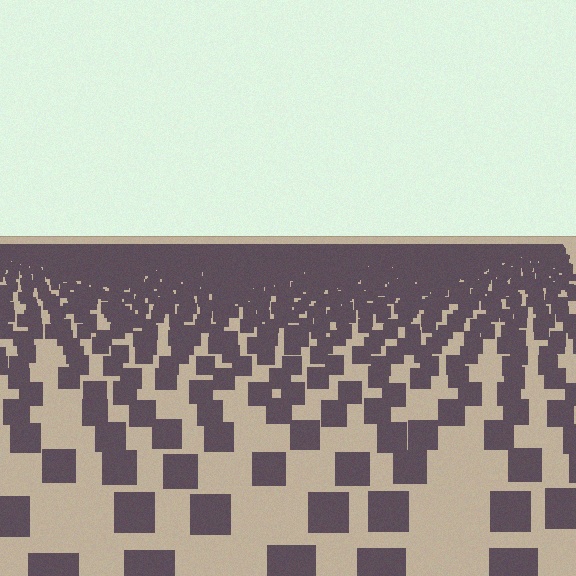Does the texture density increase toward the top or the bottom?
Density increases toward the top.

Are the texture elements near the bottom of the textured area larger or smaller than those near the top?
Larger. Near the bottom, elements are closer to the viewer and appear at a bigger on-screen size.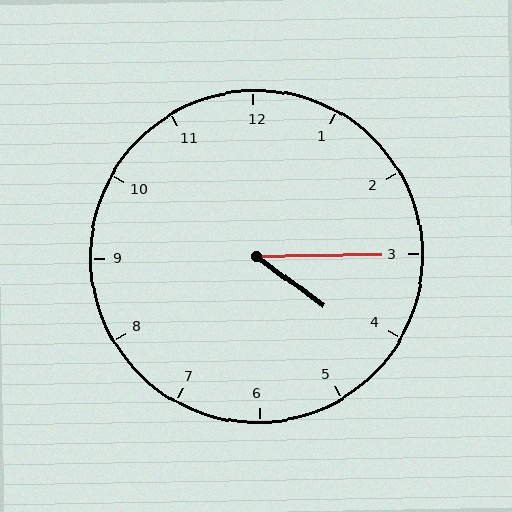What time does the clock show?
4:15.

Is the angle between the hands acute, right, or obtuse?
It is acute.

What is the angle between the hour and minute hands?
Approximately 38 degrees.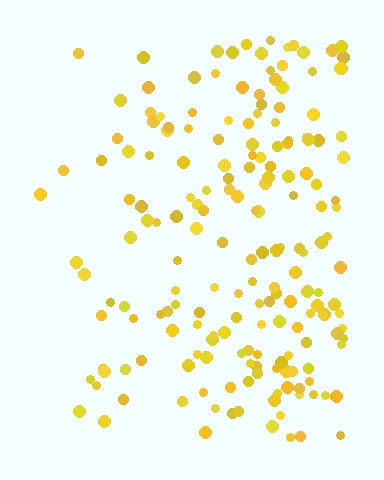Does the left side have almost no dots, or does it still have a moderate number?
Still a moderate number, just noticeably fewer than the right.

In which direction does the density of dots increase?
From left to right, with the right side densest.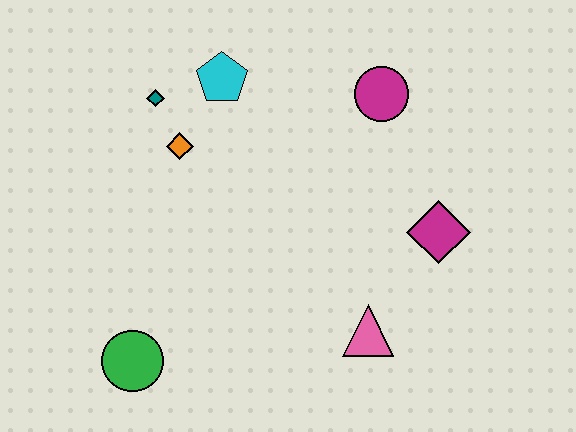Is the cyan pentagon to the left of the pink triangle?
Yes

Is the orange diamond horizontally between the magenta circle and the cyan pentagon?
No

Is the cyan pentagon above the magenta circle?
Yes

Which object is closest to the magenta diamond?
The pink triangle is closest to the magenta diamond.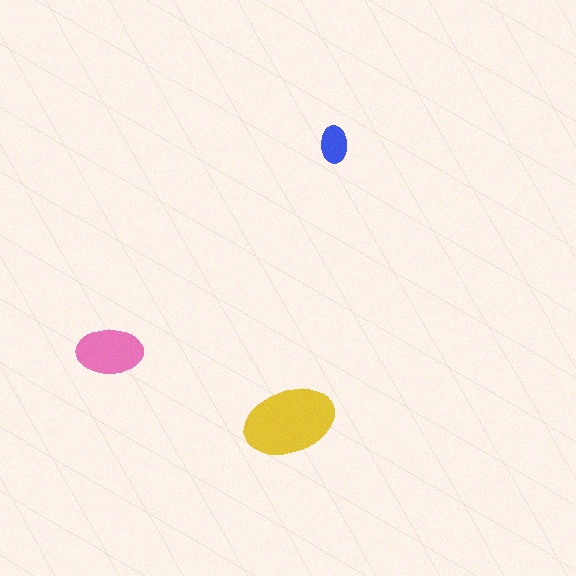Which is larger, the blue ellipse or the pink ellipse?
The pink one.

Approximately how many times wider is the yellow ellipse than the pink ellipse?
About 1.5 times wider.